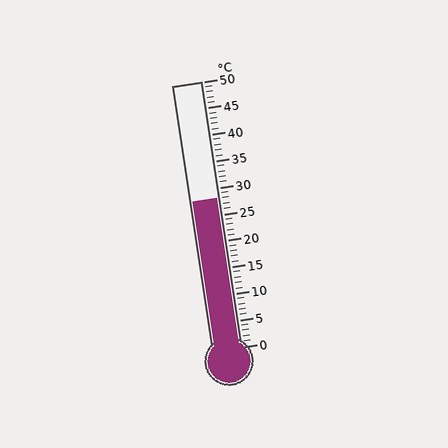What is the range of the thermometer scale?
The thermometer scale ranges from 0°C to 50°C.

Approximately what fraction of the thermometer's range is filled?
The thermometer is filled to approximately 55% of its range.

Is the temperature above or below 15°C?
The temperature is above 15°C.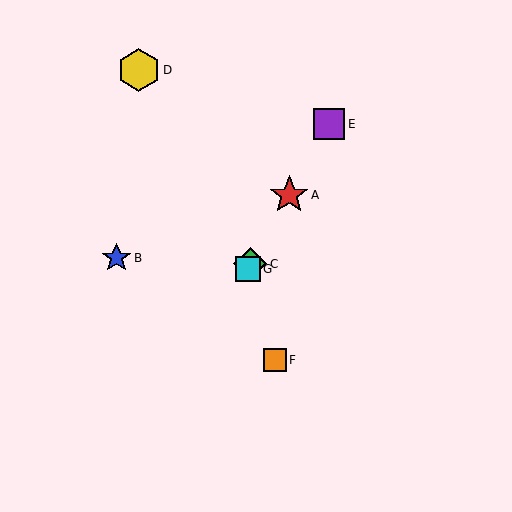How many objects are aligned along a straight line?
4 objects (A, C, E, G) are aligned along a straight line.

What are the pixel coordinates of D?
Object D is at (139, 70).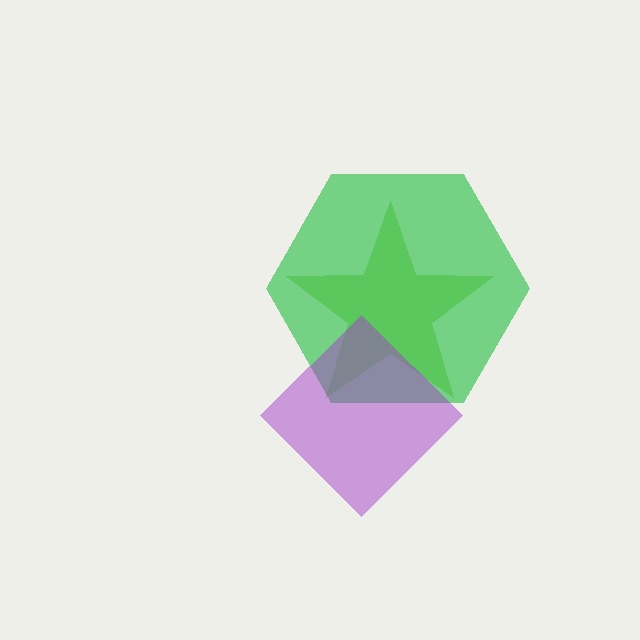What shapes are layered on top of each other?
The layered shapes are: a lime star, a green hexagon, a purple diamond.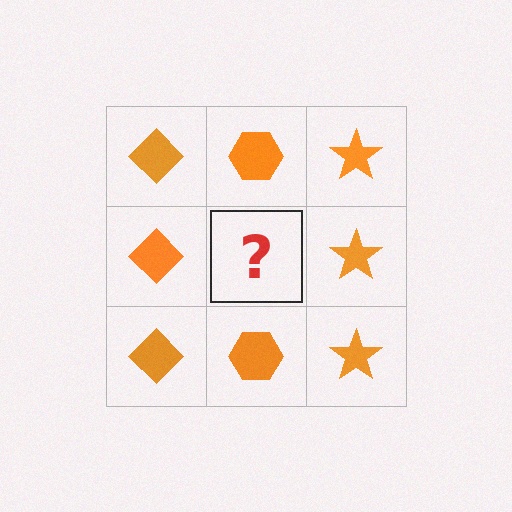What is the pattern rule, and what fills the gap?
The rule is that each column has a consistent shape. The gap should be filled with an orange hexagon.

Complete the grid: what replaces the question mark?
The question mark should be replaced with an orange hexagon.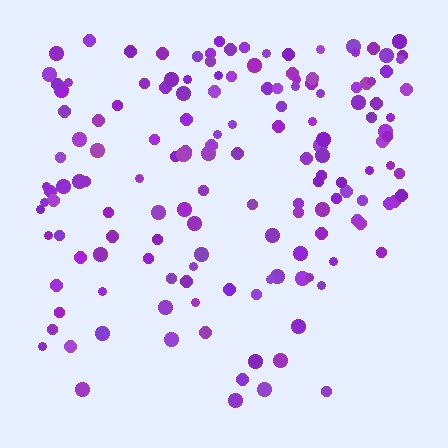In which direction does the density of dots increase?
From bottom to top, with the top side densest.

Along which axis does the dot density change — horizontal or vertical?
Vertical.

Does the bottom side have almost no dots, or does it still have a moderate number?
Still a moderate number, just noticeably fewer than the top.